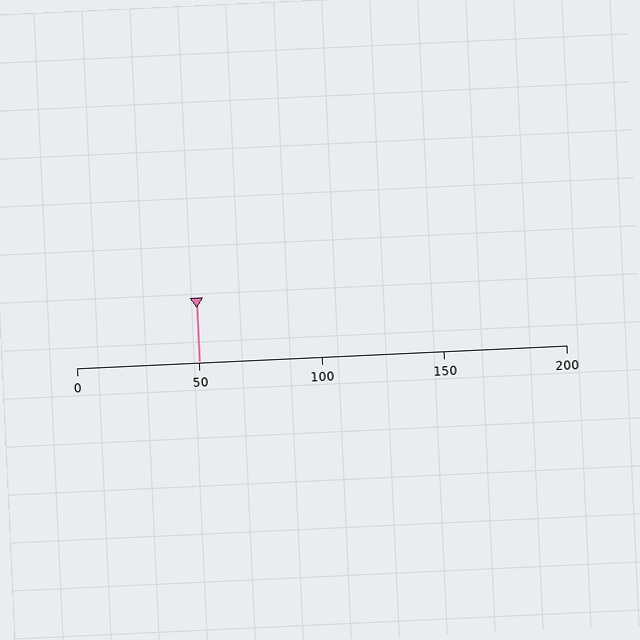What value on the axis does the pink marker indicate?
The marker indicates approximately 50.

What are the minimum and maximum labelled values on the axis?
The axis runs from 0 to 200.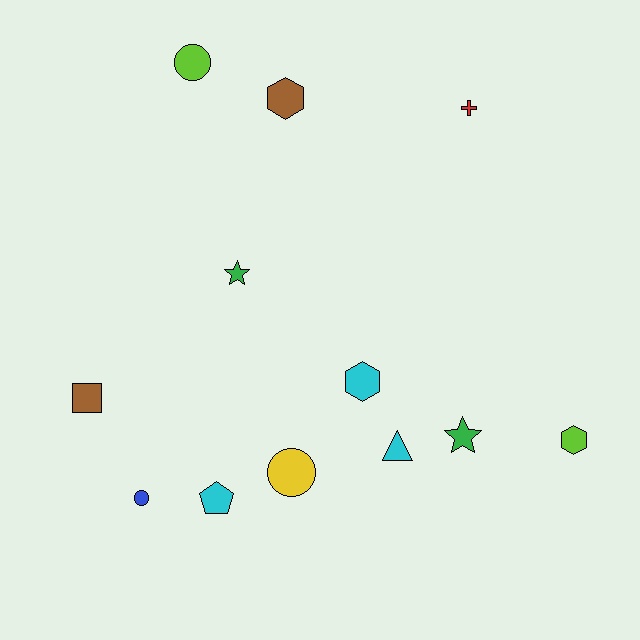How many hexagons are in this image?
There are 3 hexagons.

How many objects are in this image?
There are 12 objects.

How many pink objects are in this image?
There are no pink objects.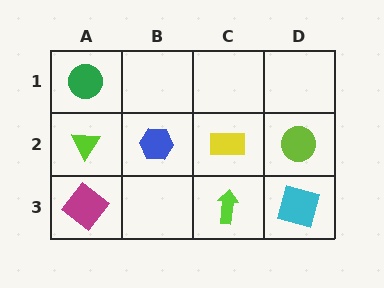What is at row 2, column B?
A blue hexagon.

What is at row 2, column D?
A lime circle.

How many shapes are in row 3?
3 shapes.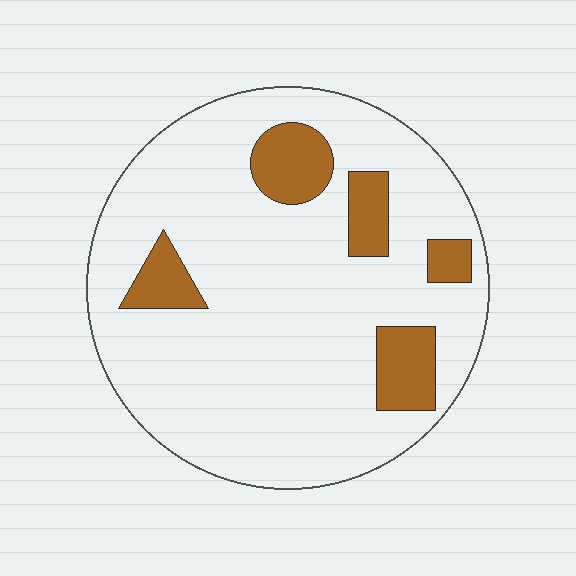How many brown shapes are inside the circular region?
5.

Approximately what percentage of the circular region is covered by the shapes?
Approximately 15%.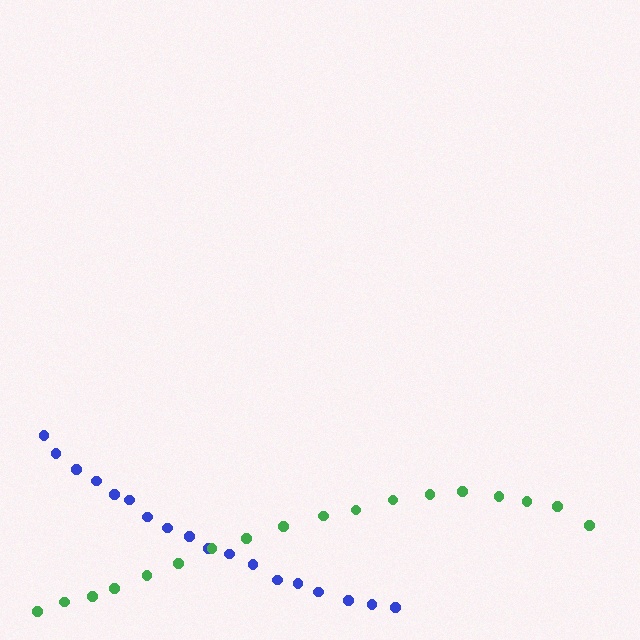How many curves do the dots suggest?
There are 2 distinct paths.